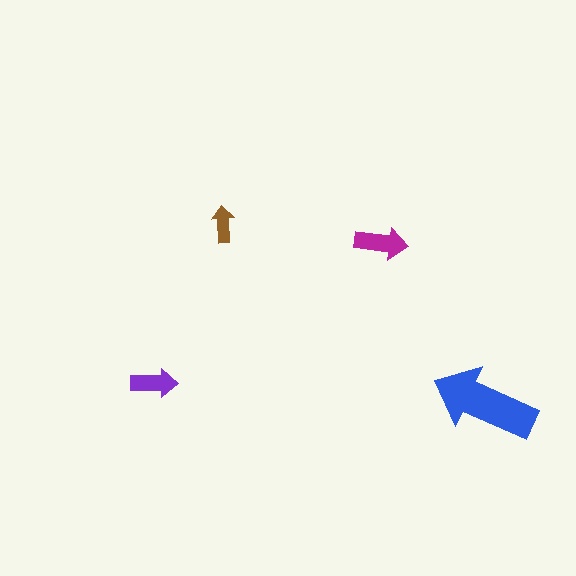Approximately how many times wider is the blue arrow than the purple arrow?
About 2 times wider.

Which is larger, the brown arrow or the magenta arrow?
The magenta one.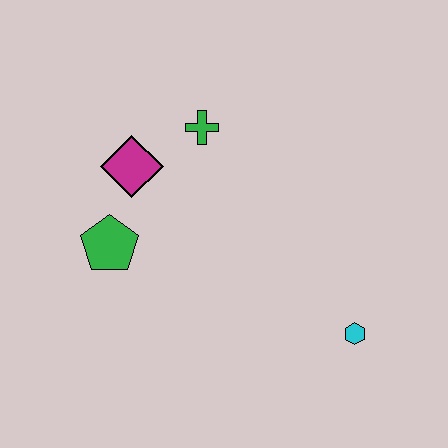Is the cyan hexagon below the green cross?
Yes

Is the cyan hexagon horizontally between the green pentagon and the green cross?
No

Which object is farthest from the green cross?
The cyan hexagon is farthest from the green cross.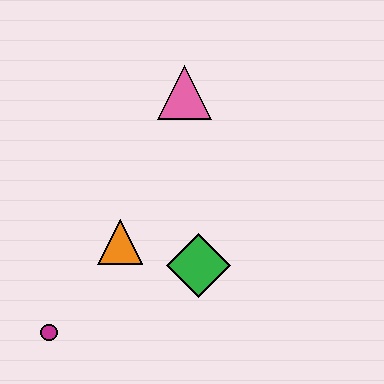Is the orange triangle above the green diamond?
Yes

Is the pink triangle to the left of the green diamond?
Yes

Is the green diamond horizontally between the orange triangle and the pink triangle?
No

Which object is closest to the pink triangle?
The orange triangle is closest to the pink triangle.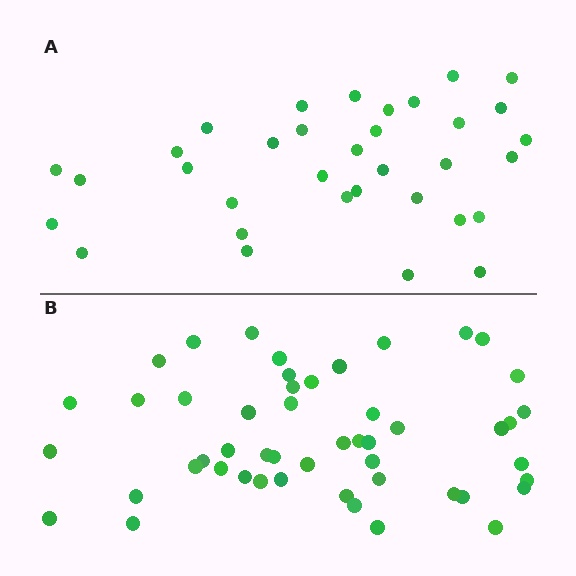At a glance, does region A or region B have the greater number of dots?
Region B (the bottom region) has more dots.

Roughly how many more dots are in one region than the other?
Region B has approximately 15 more dots than region A.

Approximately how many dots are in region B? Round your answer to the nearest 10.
About 50 dots.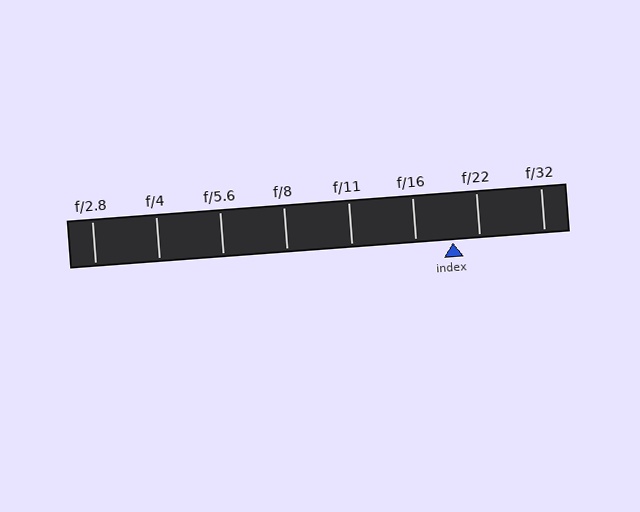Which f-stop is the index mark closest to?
The index mark is closest to f/22.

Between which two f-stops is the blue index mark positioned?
The index mark is between f/16 and f/22.